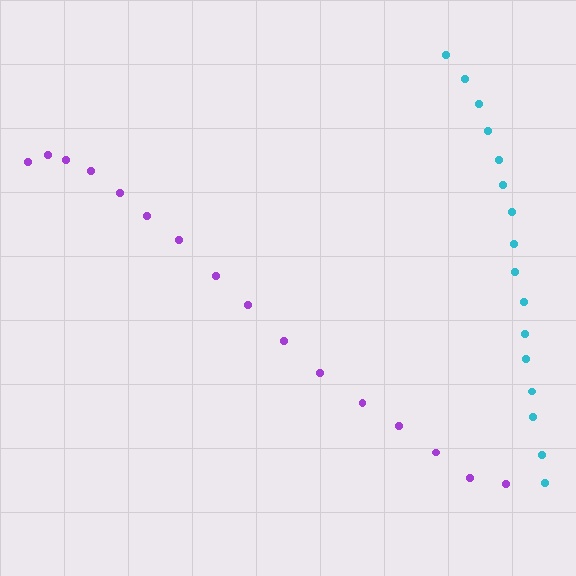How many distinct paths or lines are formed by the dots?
There are 2 distinct paths.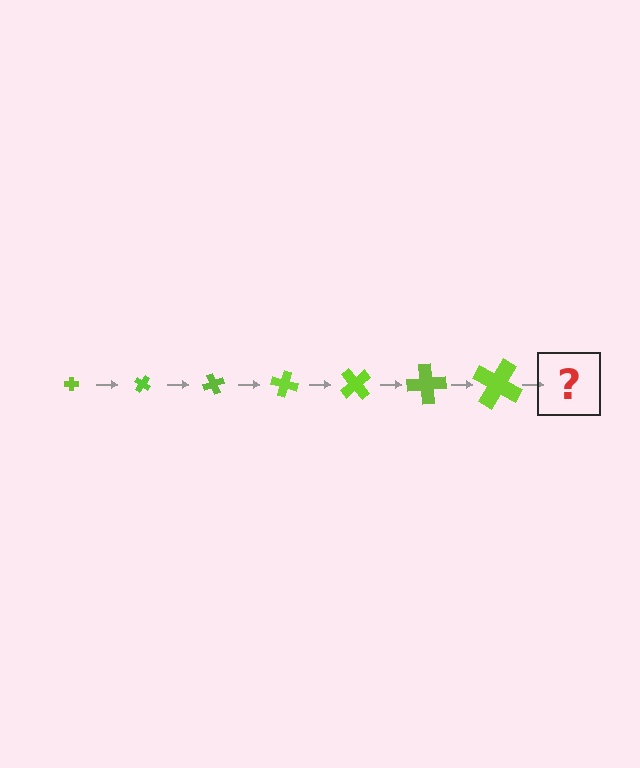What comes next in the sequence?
The next element should be a cross, larger than the previous one and rotated 245 degrees from the start.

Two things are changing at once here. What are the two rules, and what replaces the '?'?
The two rules are that the cross grows larger each step and it rotates 35 degrees each step. The '?' should be a cross, larger than the previous one and rotated 245 degrees from the start.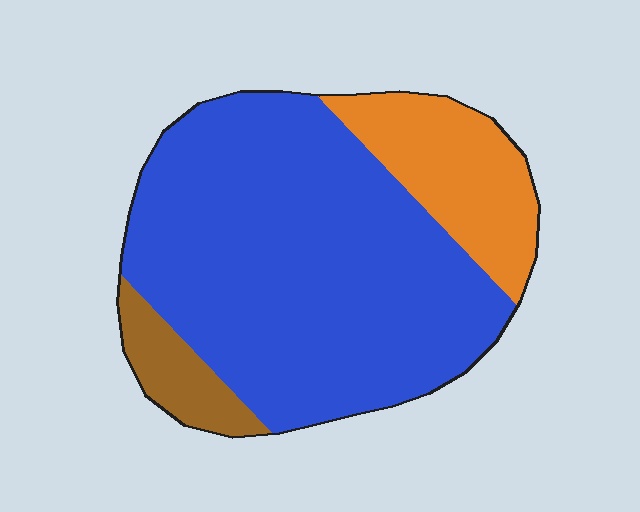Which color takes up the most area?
Blue, at roughly 75%.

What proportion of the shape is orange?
Orange covers about 20% of the shape.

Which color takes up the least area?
Brown, at roughly 10%.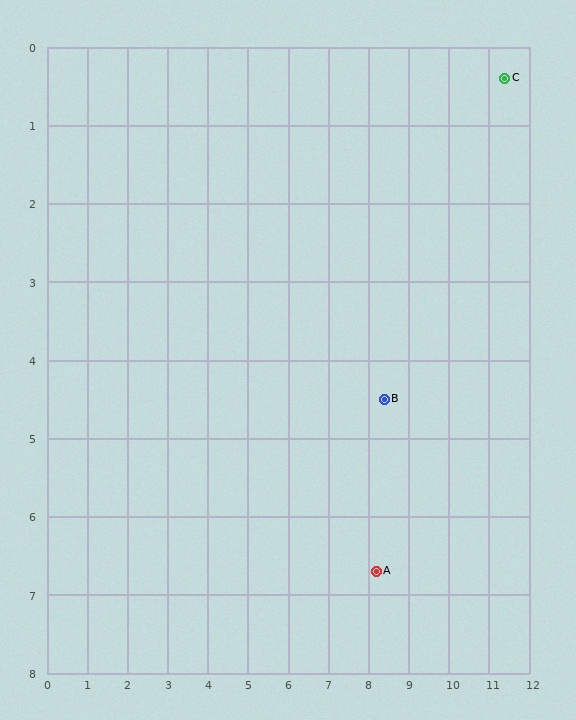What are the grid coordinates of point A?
Point A is at approximately (8.2, 6.7).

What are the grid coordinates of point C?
Point C is at approximately (11.4, 0.4).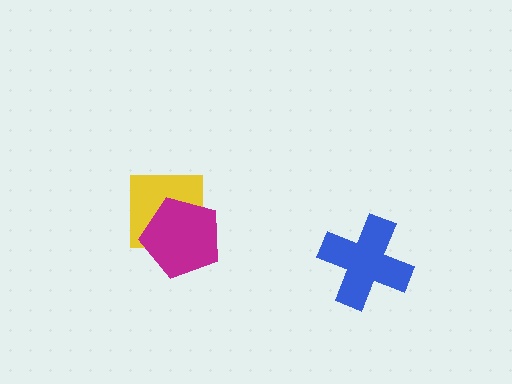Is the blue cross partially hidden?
No, no other shape covers it.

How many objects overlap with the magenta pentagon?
1 object overlaps with the magenta pentagon.